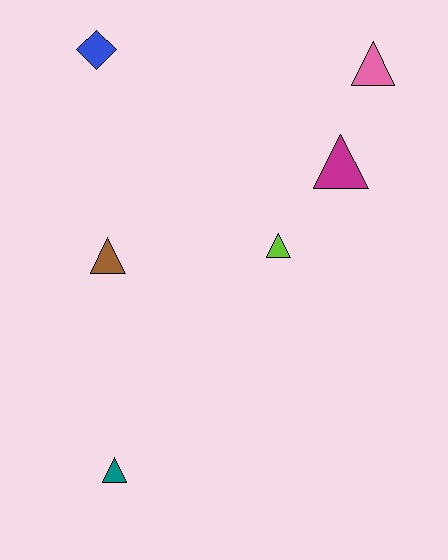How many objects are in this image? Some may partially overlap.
There are 6 objects.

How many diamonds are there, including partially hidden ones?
There is 1 diamond.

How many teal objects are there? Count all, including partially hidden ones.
There is 1 teal object.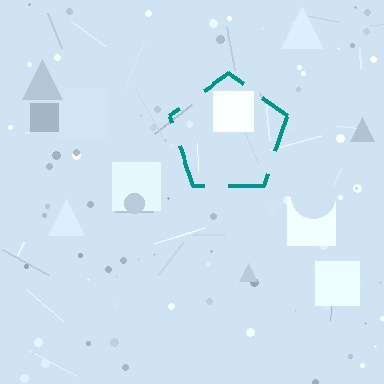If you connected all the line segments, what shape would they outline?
They would outline a pentagon.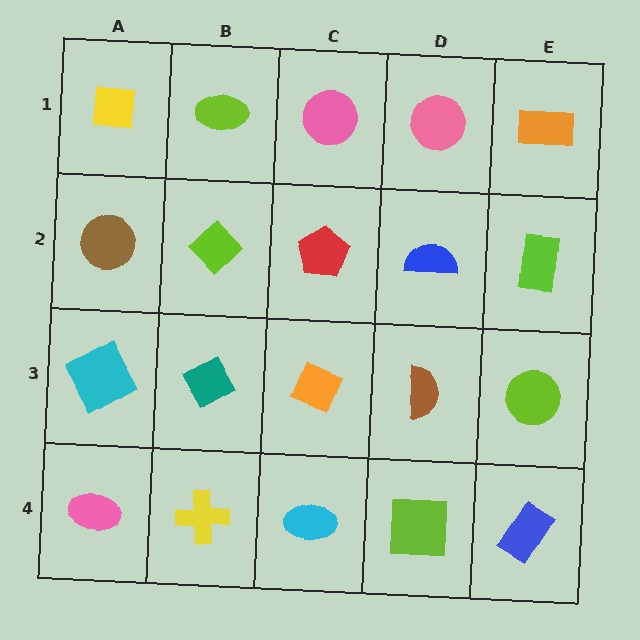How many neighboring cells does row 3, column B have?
4.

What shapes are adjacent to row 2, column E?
An orange rectangle (row 1, column E), a lime circle (row 3, column E), a blue semicircle (row 2, column D).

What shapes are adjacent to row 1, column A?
A brown circle (row 2, column A), a lime ellipse (row 1, column B).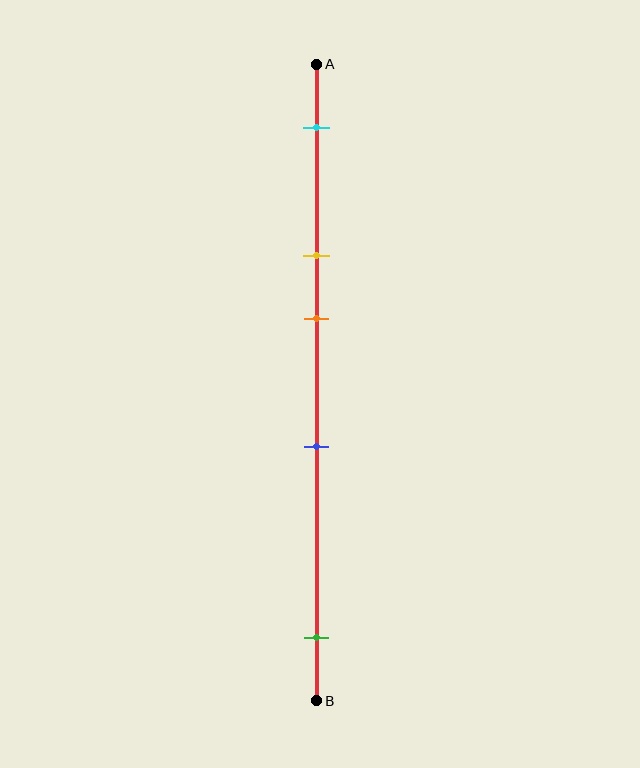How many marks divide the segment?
There are 5 marks dividing the segment.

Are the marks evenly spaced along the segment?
No, the marks are not evenly spaced.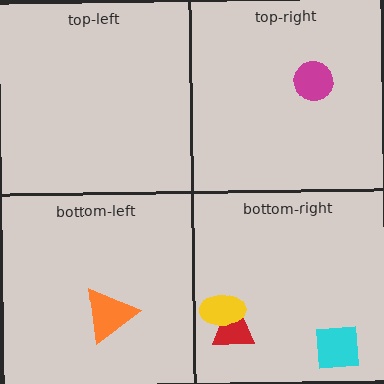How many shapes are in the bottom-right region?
3.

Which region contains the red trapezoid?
The bottom-right region.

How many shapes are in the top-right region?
1.